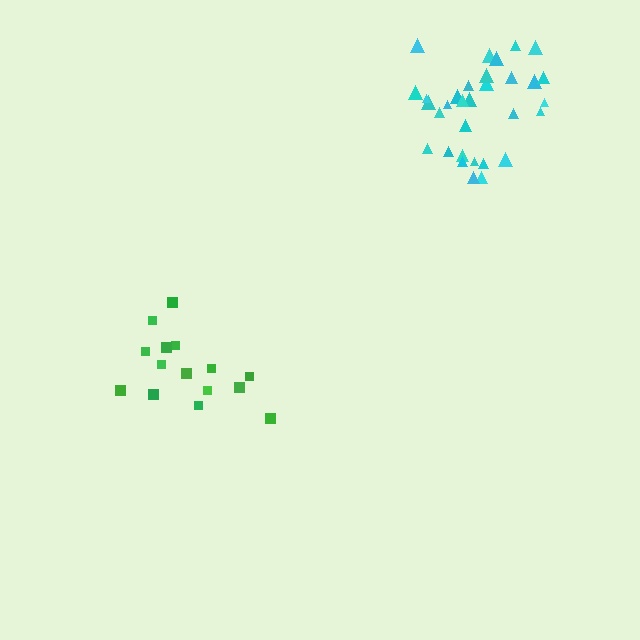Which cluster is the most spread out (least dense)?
Green.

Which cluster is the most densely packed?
Cyan.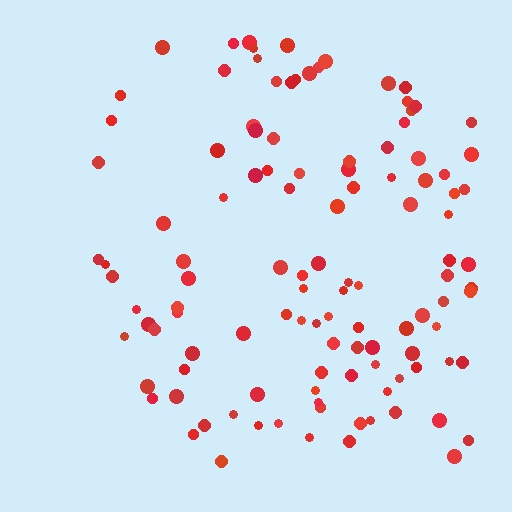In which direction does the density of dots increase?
From left to right, with the right side densest.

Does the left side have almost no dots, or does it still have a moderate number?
Still a moderate number, just noticeably fewer than the right.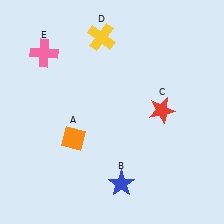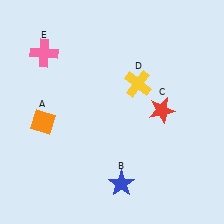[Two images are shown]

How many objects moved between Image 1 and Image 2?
2 objects moved between the two images.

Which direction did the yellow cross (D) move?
The yellow cross (D) moved down.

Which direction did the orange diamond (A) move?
The orange diamond (A) moved left.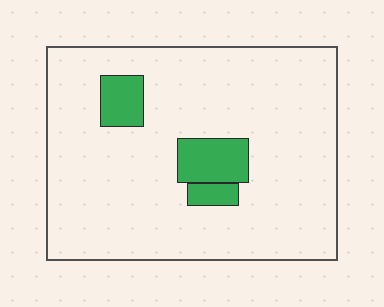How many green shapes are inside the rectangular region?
3.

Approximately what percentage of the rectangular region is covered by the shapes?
Approximately 10%.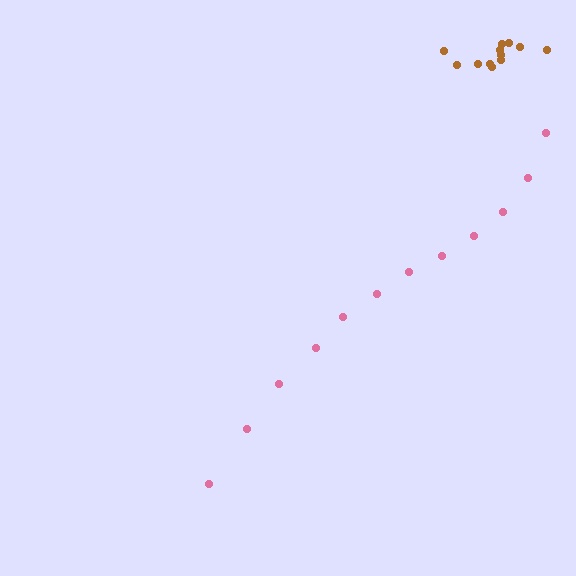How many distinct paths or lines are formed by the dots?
There are 2 distinct paths.